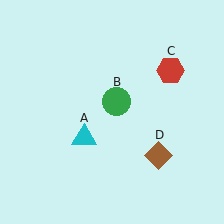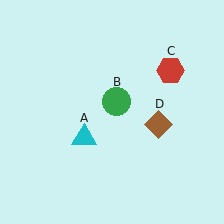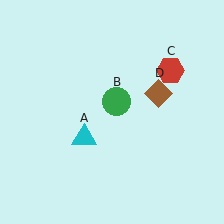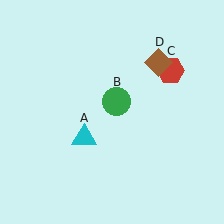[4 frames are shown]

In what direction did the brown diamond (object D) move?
The brown diamond (object D) moved up.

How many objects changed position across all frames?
1 object changed position: brown diamond (object D).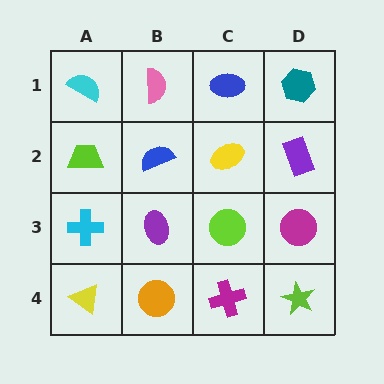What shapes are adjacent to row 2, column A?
A cyan semicircle (row 1, column A), a cyan cross (row 3, column A), a blue semicircle (row 2, column B).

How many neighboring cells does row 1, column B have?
3.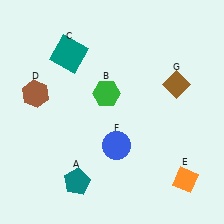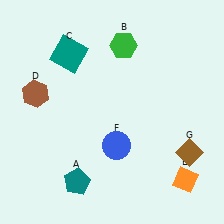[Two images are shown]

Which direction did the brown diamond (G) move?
The brown diamond (G) moved down.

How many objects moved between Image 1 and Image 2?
2 objects moved between the two images.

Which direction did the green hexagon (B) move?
The green hexagon (B) moved up.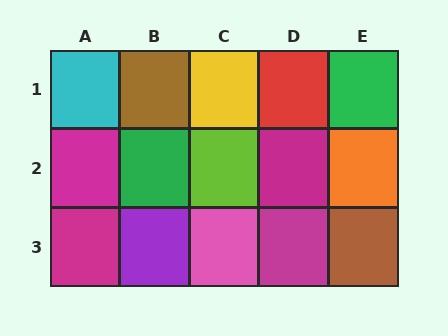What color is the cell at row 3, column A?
Magenta.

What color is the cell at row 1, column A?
Cyan.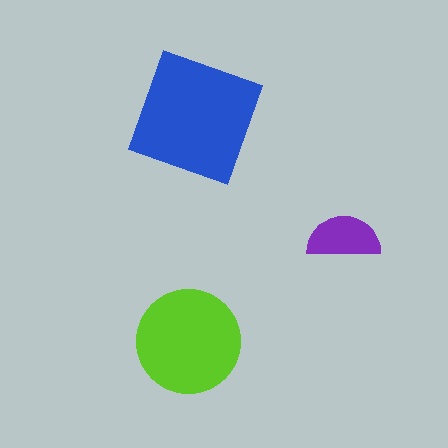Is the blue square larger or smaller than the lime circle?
Larger.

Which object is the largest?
The blue square.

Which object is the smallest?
The purple semicircle.